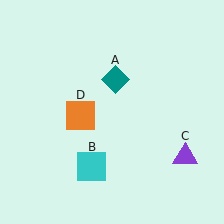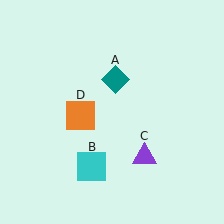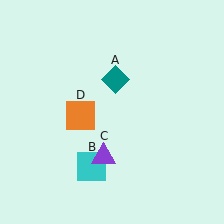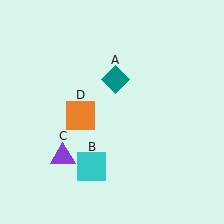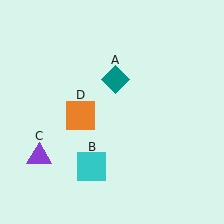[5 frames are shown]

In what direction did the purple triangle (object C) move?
The purple triangle (object C) moved left.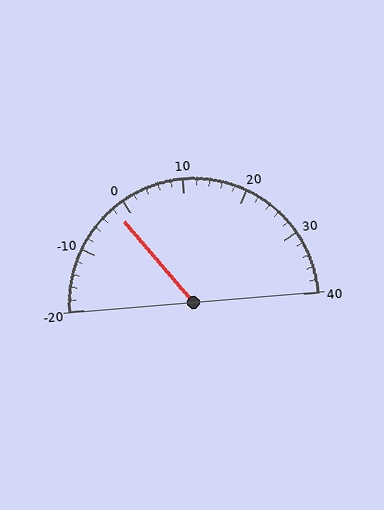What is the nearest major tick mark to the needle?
The nearest major tick mark is 0.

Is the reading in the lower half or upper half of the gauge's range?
The reading is in the lower half of the range (-20 to 40).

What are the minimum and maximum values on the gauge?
The gauge ranges from -20 to 40.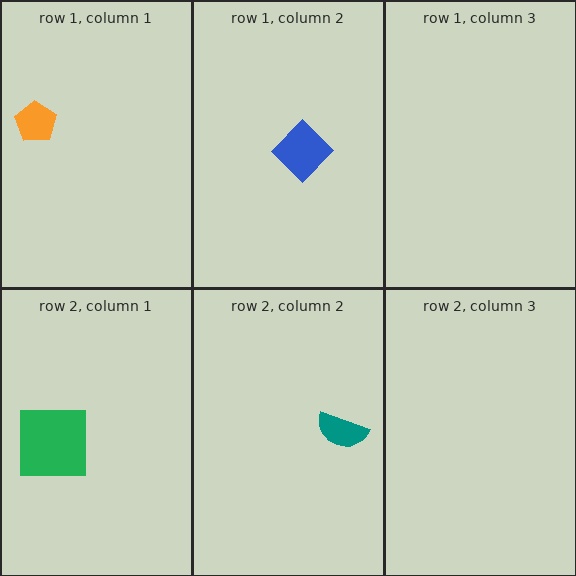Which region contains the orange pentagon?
The row 1, column 1 region.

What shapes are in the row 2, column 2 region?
The teal semicircle.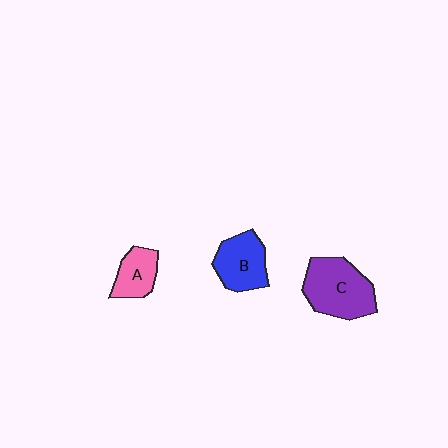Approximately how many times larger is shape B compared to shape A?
Approximately 1.4 times.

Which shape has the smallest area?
Shape A (pink).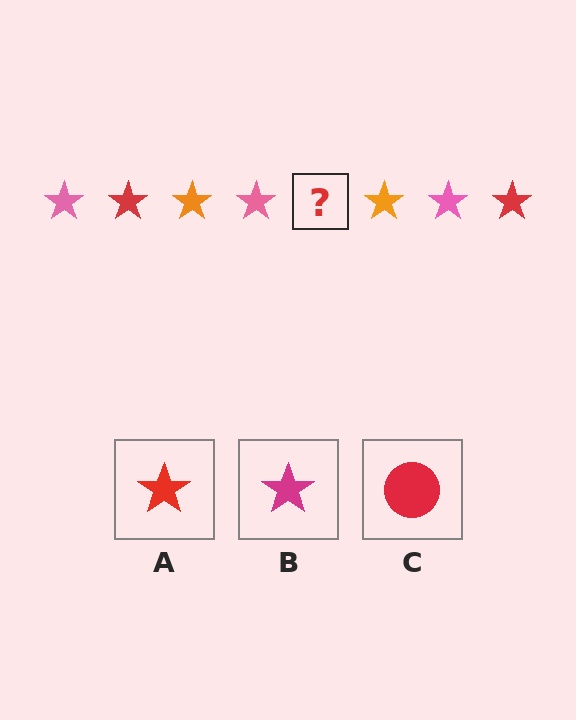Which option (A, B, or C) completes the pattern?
A.